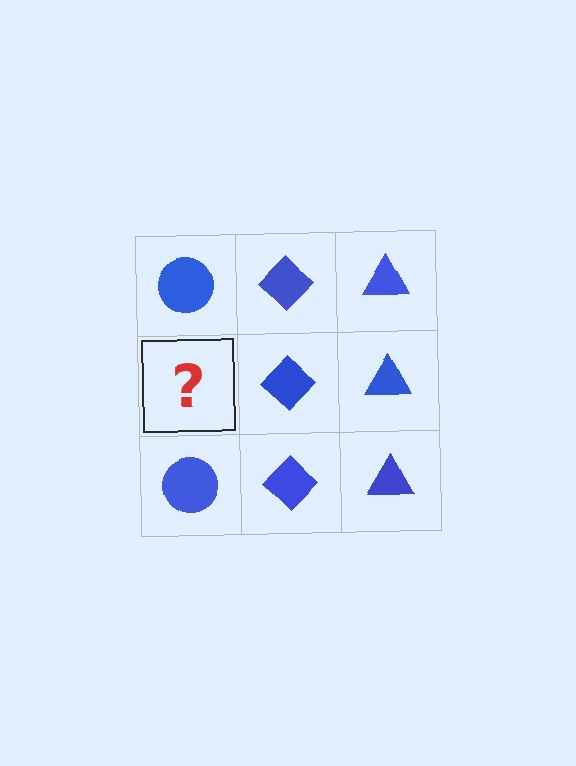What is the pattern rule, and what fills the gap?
The rule is that each column has a consistent shape. The gap should be filled with a blue circle.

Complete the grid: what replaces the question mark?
The question mark should be replaced with a blue circle.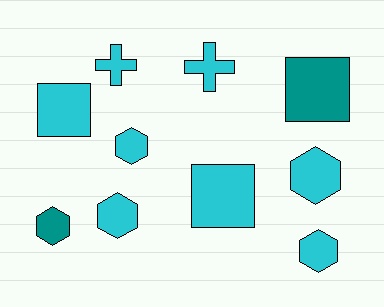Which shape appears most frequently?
Hexagon, with 5 objects.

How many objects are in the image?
There are 10 objects.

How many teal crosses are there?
There are no teal crosses.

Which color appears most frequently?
Cyan, with 8 objects.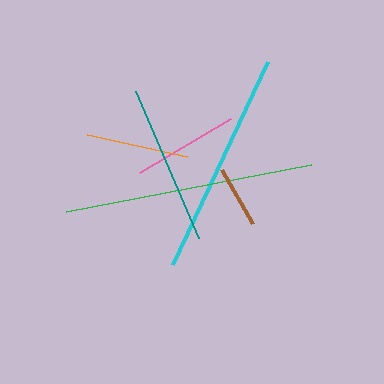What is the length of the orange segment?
The orange segment is approximately 103 pixels long.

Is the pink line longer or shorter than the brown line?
The pink line is longer than the brown line.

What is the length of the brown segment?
The brown segment is approximately 63 pixels long.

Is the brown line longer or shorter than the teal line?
The teal line is longer than the brown line.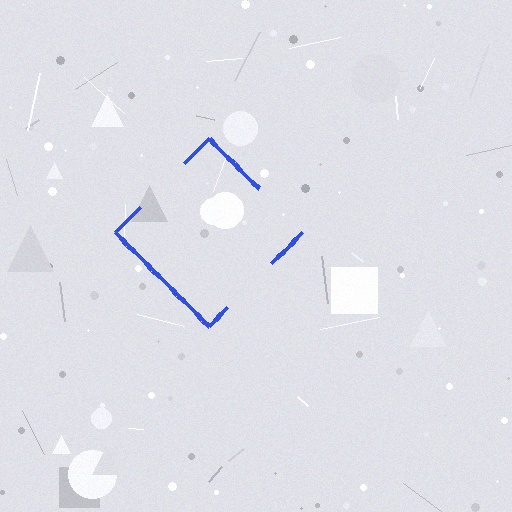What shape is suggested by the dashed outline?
The dashed outline suggests a diamond.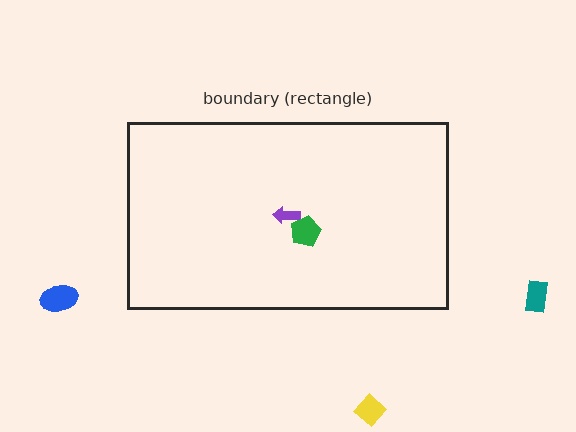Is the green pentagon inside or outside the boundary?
Inside.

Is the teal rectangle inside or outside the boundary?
Outside.